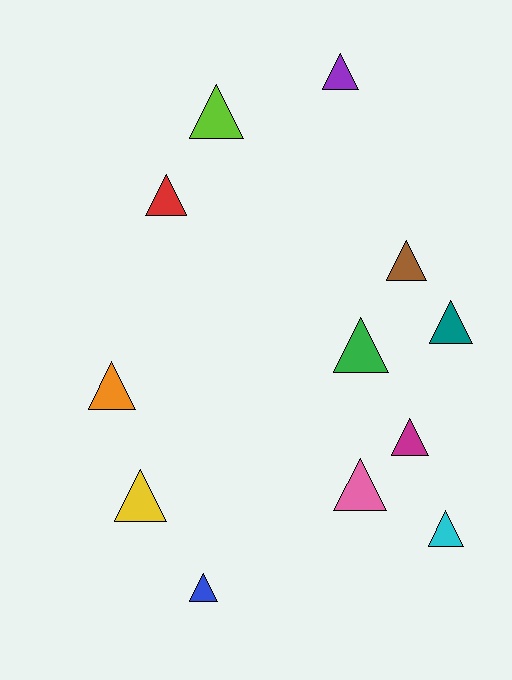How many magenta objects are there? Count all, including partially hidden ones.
There is 1 magenta object.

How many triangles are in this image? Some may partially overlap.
There are 12 triangles.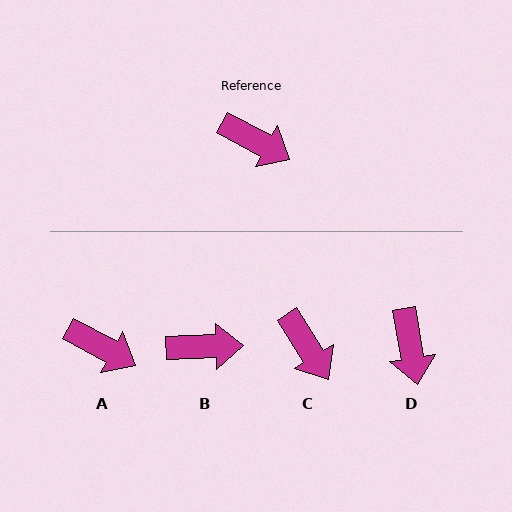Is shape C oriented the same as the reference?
No, it is off by about 29 degrees.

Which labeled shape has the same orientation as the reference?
A.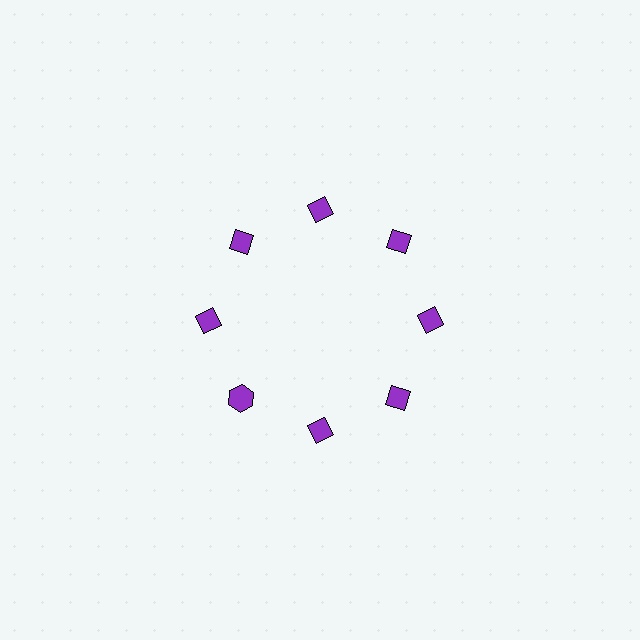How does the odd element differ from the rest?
It has a different shape: hexagon instead of diamond.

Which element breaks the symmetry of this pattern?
The purple hexagon at roughly the 8 o'clock position breaks the symmetry. All other shapes are purple diamonds.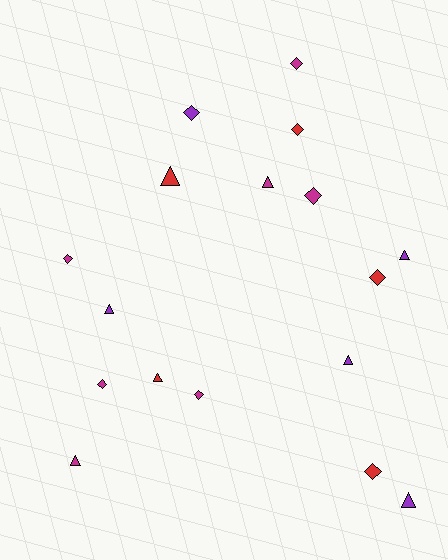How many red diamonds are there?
There are 3 red diamonds.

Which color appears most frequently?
Magenta, with 7 objects.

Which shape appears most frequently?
Diamond, with 9 objects.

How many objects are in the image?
There are 17 objects.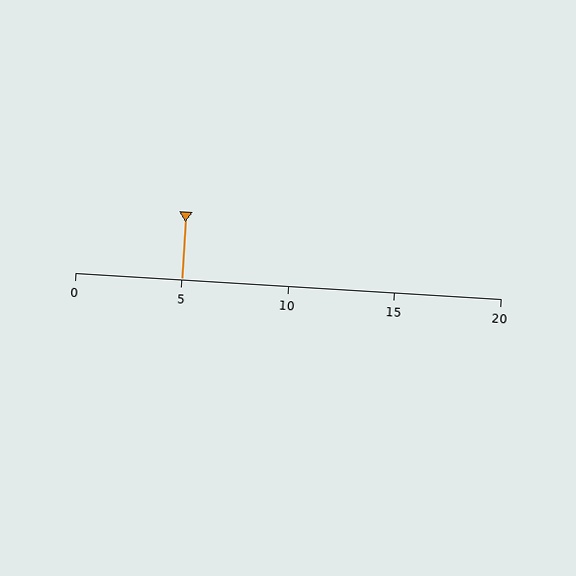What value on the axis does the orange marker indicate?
The marker indicates approximately 5.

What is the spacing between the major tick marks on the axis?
The major ticks are spaced 5 apart.